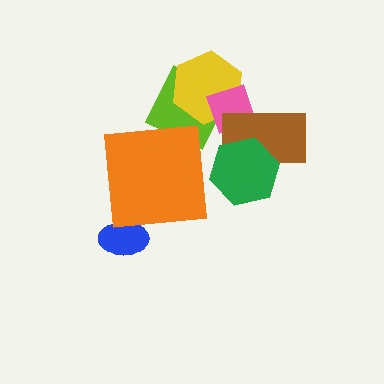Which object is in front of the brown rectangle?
The green hexagon is in front of the brown rectangle.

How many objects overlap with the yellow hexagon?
2 objects overlap with the yellow hexagon.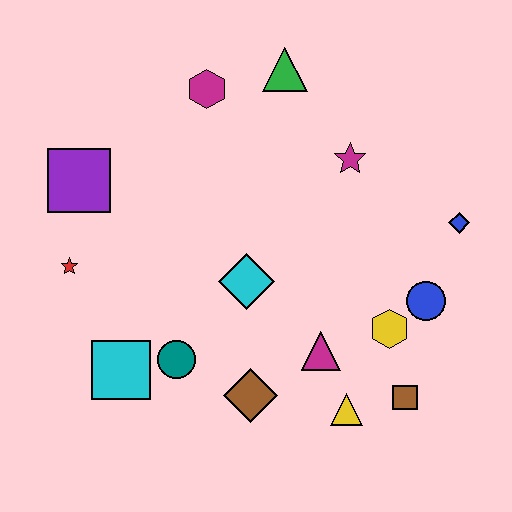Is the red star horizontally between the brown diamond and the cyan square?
No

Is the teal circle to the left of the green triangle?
Yes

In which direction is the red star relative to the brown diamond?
The red star is to the left of the brown diamond.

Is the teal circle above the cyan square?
Yes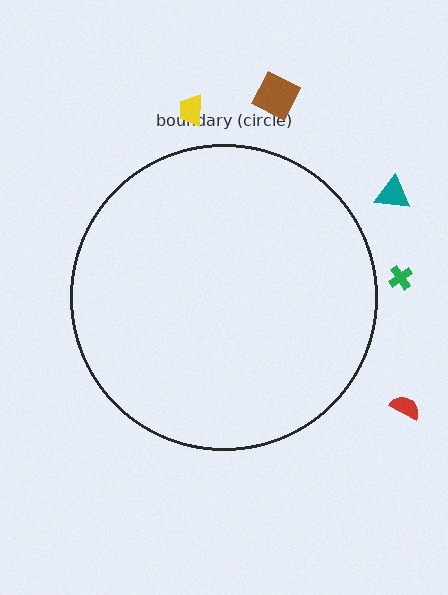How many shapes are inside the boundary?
0 inside, 5 outside.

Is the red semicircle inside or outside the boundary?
Outside.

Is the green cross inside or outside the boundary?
Outside.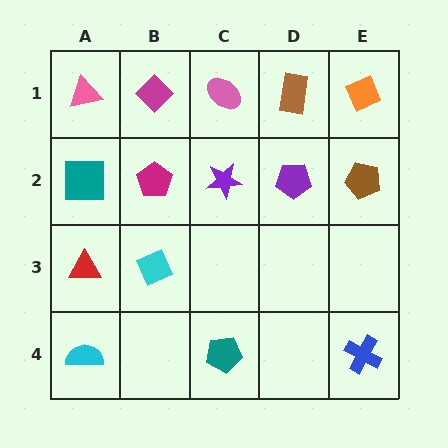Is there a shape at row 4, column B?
No, that cell is empty.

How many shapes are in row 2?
5 shapes.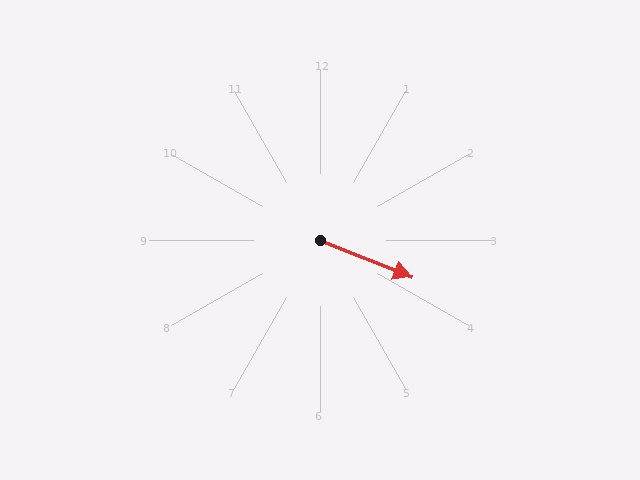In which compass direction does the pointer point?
East.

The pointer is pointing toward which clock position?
Roughly 4 o'clock.